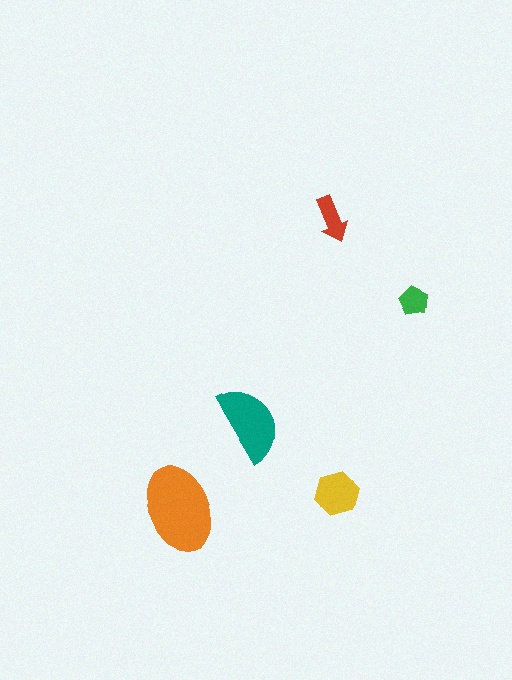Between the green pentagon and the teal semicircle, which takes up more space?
The teal semicircle.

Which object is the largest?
The orange ellipse.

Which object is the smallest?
The green pentagon.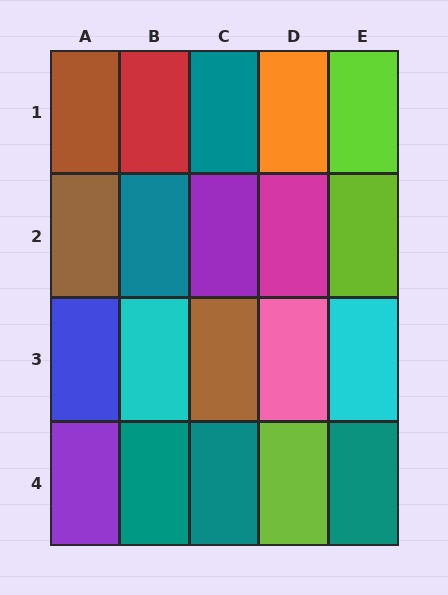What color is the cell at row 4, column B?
Teal.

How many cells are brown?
3 cells are brown.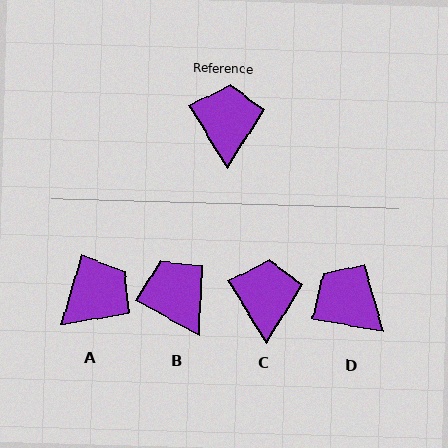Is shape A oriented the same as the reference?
No, it is off by about 48 degrees.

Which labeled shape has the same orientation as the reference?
C.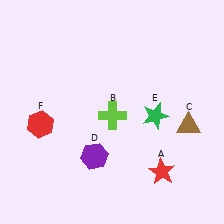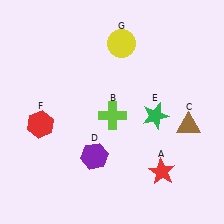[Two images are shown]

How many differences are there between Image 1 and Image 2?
There is 1 difference between the two images.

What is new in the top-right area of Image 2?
A yellow circle (G) was added in the top-right area of Image 2.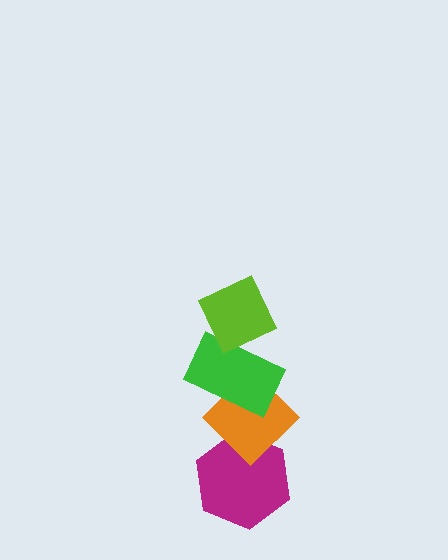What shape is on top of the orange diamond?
The green rectangle is on top of the orange diamond.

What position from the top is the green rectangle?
The green rectangle is 2nd from the top.